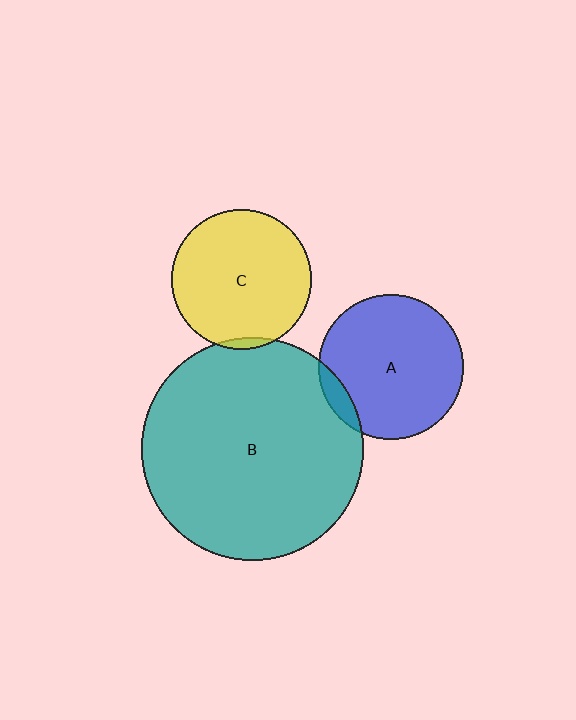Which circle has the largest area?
Circle B (teal).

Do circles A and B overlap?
Yes.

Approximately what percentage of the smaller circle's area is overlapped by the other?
Approximately 10%.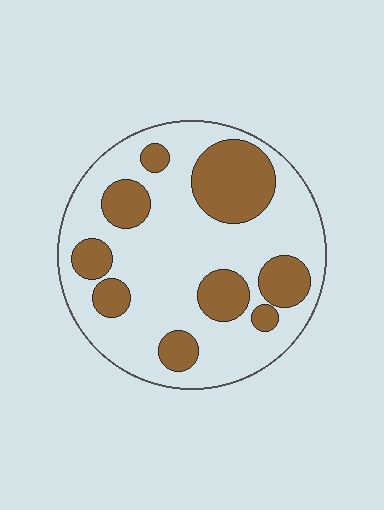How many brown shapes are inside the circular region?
9.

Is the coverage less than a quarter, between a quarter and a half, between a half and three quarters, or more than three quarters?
Between a quarter and a half.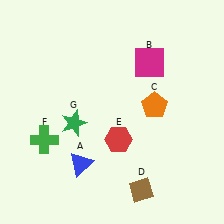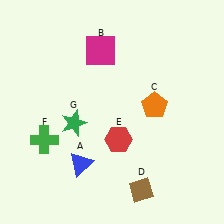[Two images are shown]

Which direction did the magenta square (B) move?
The magenta square (B) moved left.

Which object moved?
The magenta square (B) moved left.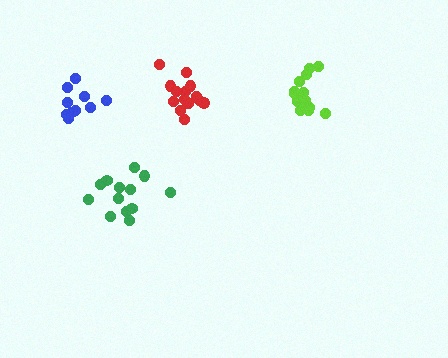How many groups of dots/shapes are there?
There are 4 groups.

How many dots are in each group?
Group 1: 13 dots, Group 2: 10 dots, Group 3: 13 dots, Group 4: 14 dots (50 total).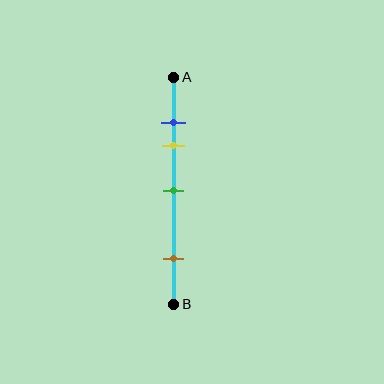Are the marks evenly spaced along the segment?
No, the marks are not evenly spaced.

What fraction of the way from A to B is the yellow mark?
The yellow mark is approximately 30% (0.3) of the way from A to B.